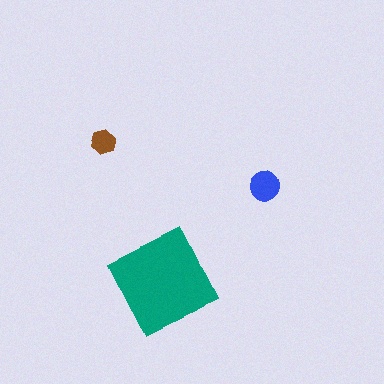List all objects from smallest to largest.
The brown hexagon, the blue circle, the teal diamond.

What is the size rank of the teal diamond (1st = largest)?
1st.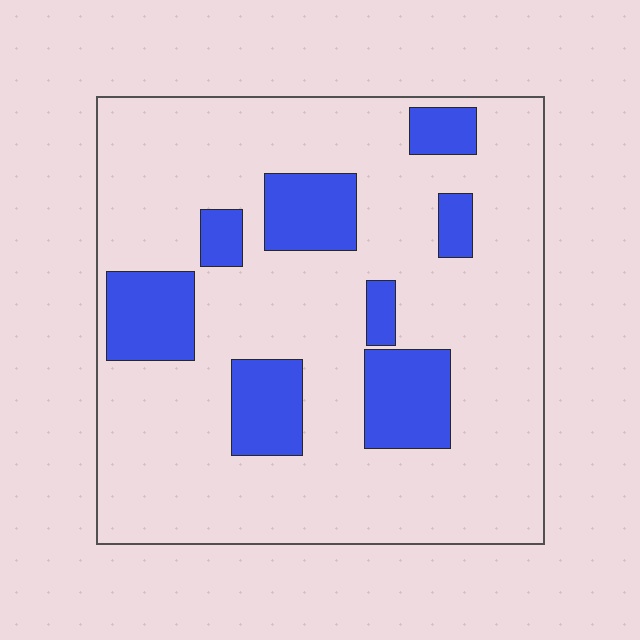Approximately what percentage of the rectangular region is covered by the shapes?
Approximately 20%.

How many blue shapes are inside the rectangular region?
8.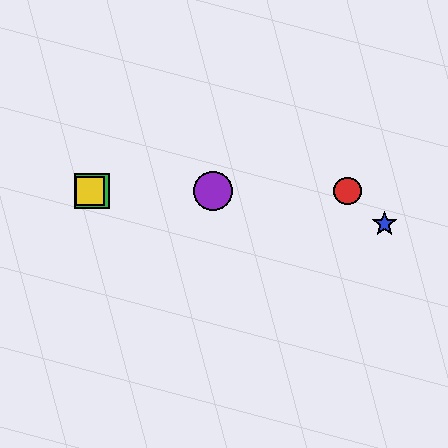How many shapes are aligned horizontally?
4 shapes (the red circle, the green square, the yellow square, the purple circle) are aligned horizontally.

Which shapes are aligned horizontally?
The red circle, the green square, the yellow square, the purple circle are aligned horizontally.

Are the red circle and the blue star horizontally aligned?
No, the red circle is at y≈191 and the blue star is at y≈224.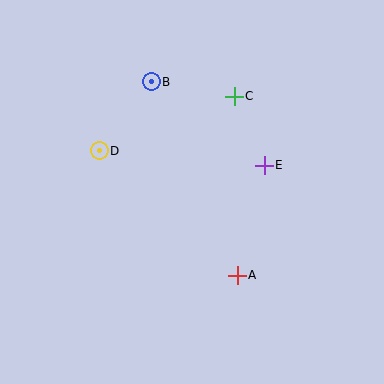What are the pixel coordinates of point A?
Point A is at (237, 275).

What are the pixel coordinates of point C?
Point C is at (234, 96).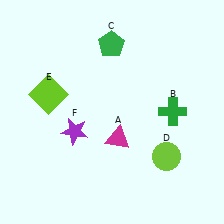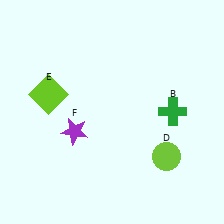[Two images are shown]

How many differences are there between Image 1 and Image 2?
There are 2 differences between the two images.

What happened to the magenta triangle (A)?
The magenta triangle (A) was removed in Image 2. It was in the bottom-right area of Image 1.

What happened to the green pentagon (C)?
The green pentagon (C) was removed in Image 2. It was in the top-left area of Image 1.